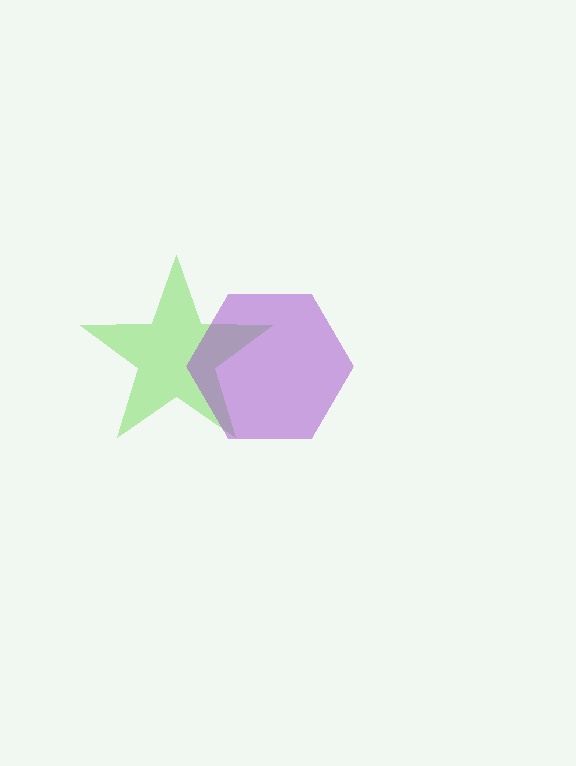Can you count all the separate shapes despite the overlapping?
Yes, there are 2 separate shapes.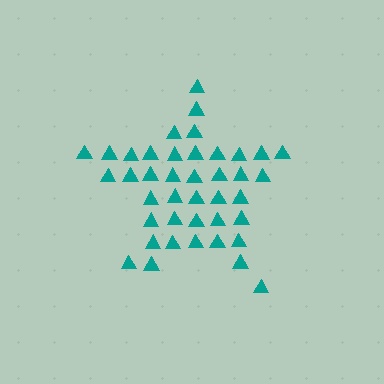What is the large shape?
The large shape is a star.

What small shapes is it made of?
It is made of small triangles.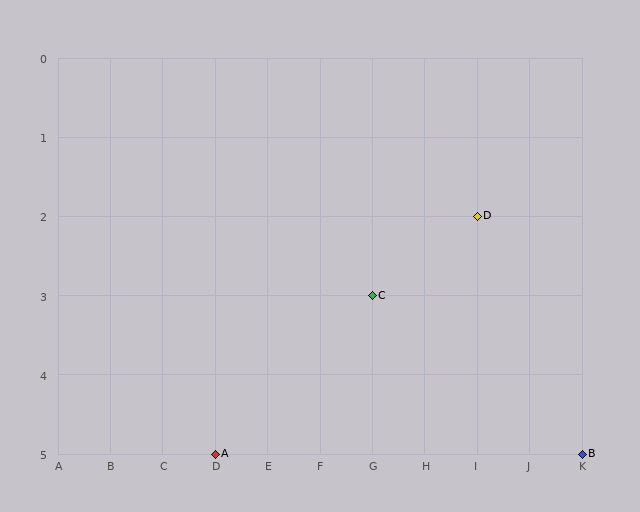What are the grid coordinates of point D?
Point D is at grid coordinates (I, 2).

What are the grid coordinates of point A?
Point A is at grid coordinates (D, 5).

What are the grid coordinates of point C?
Point C is at grid coordinates (G, 3).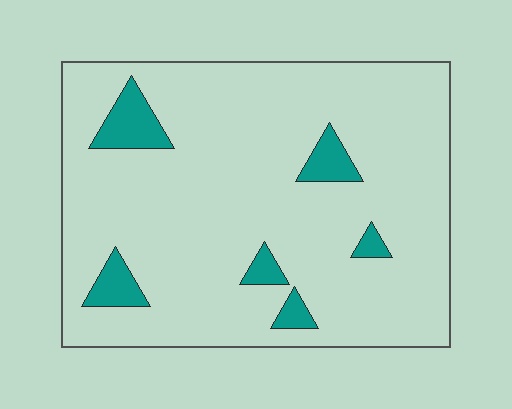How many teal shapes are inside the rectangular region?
6.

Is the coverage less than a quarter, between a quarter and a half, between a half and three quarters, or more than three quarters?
Less than a quarter.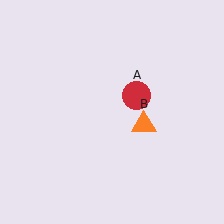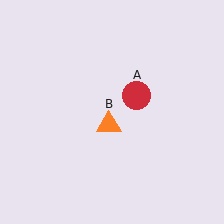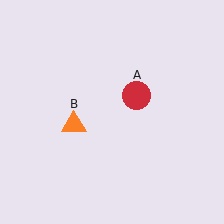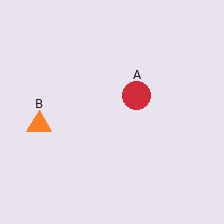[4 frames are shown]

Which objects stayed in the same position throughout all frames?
Red circle (object A) remained stationary.